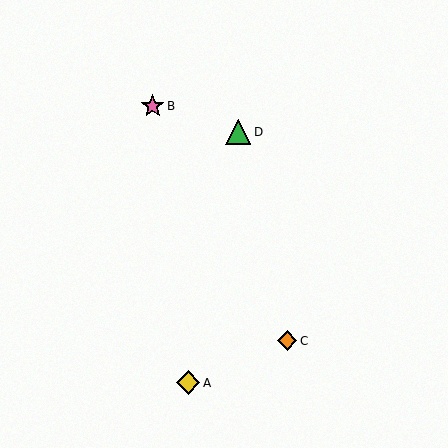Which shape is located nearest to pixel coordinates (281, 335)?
The orange diamond (labeled C) at (287, 341) is nearest to that location.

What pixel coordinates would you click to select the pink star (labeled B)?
Click at (153, 106) to select the pink star B.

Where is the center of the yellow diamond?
The center of the yellow diamond is at (188, 383).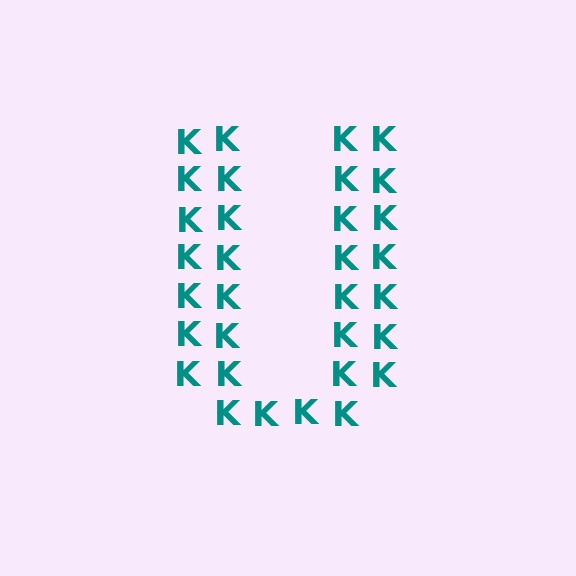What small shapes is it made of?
It is made of small letter K's.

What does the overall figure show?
The overall figure shows the letter U.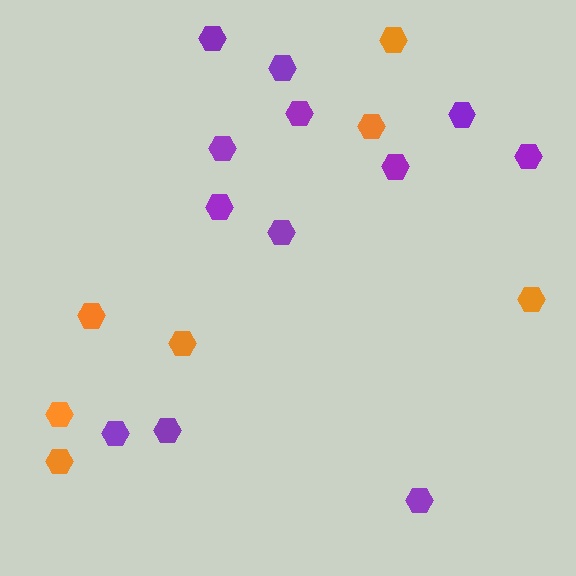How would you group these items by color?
There are 2 groups: one group of purple hexagons (12) and one group of orange hexagons (7).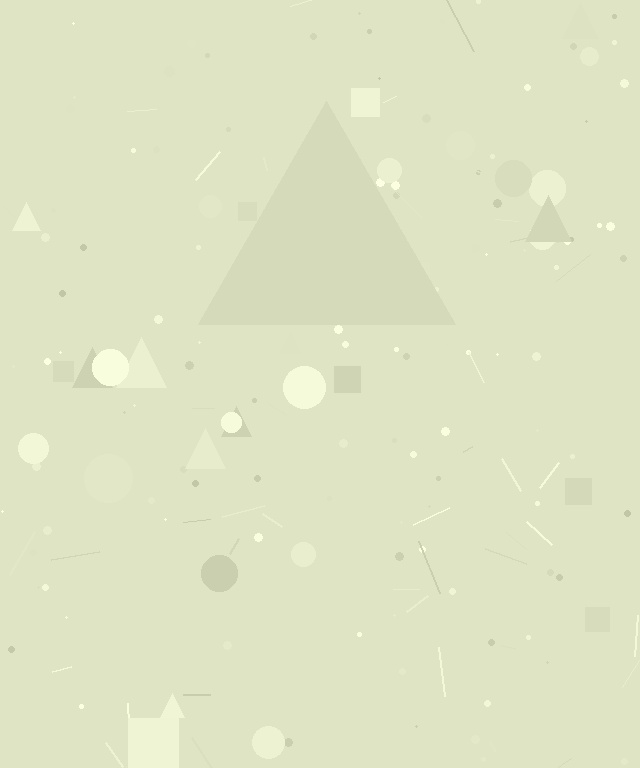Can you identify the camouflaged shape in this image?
The camouflaged shape is a triangle.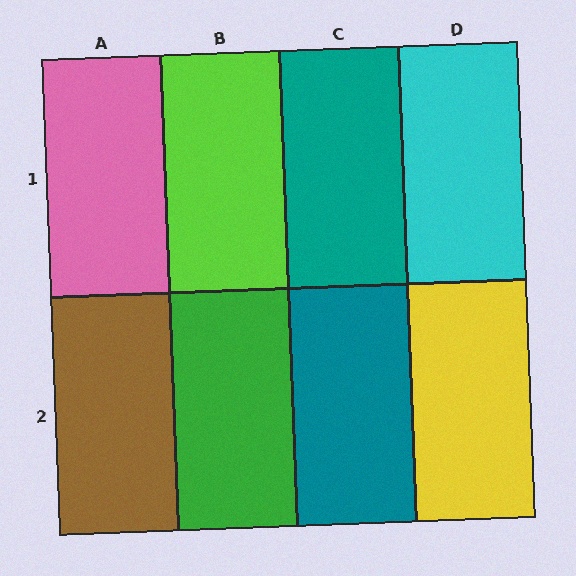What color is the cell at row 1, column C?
Teal.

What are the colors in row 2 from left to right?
Brown, green, teal, yellow.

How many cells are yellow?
1 cell is yellow.